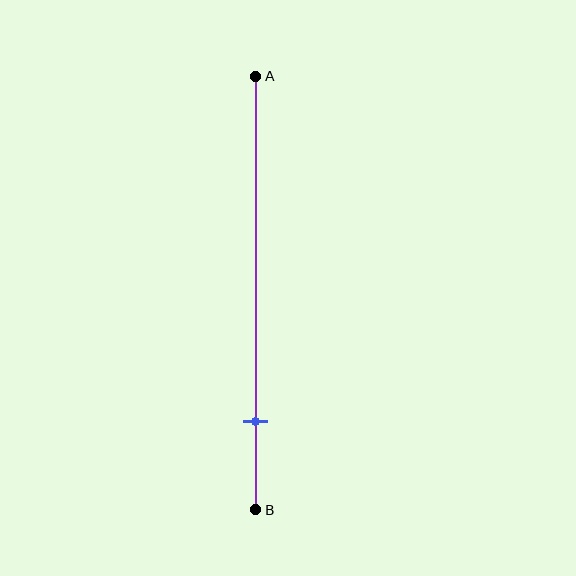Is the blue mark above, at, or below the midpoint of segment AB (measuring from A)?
The blue mark is below the midpoint of segment AB.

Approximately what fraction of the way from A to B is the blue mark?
The blue mark is approximately 80% of the way from A to B.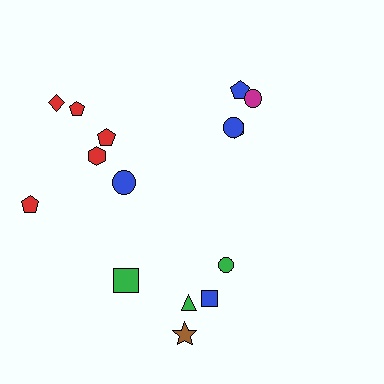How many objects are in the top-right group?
There are 4 objects.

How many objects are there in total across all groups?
There are 15 objects.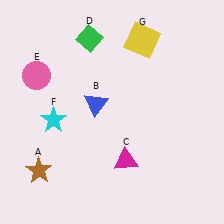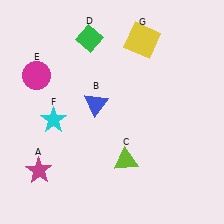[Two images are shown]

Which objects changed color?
A changed from brown to magenta. C changed from magenta to lime. E changed from pink to magenta.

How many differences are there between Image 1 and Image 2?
There are 3 differences between the two images.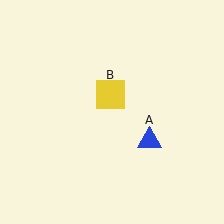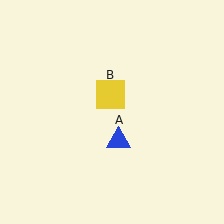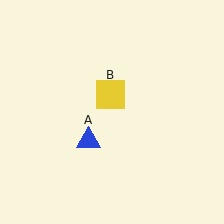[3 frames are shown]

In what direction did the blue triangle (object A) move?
The blue triangle (object A) moved left.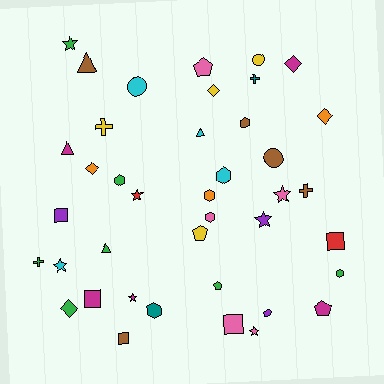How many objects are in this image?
There are 40 objects.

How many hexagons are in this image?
There are 7 hexagons.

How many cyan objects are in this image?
There are 4 cyan objects.